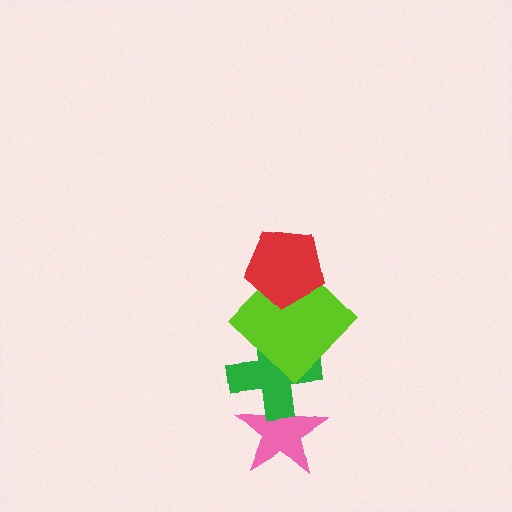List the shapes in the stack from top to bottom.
From top to bottom: the red pentagon, the lime diamond, the green cross, the pink star.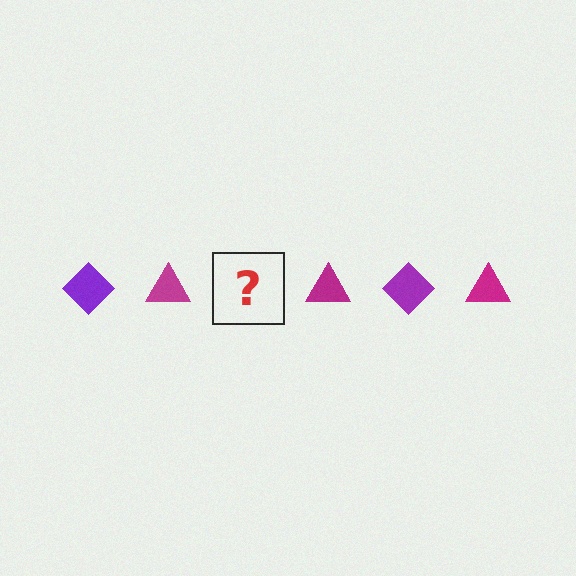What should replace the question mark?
The question mark should be replaced with a purple diamond.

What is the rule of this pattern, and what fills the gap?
The rule is that the pattern alternates between purple diamond and magenta triangle. The gap should be filled with a purple diamond.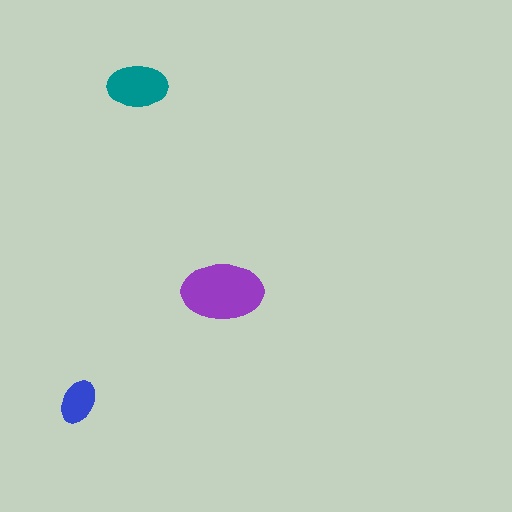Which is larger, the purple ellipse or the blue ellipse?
The purple one.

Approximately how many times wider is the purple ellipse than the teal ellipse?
About 1.5 times wider.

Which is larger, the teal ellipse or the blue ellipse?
The teal one.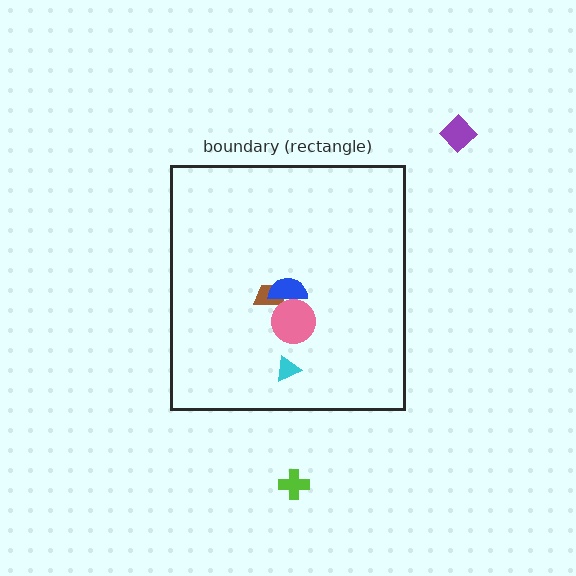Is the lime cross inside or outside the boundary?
Outside.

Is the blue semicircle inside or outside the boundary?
Inside.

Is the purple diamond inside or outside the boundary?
Outside.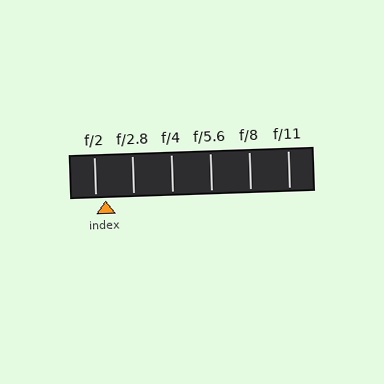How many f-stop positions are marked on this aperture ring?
There are 6 f-stop positions marked.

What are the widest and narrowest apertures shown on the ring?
The widest aperture shown is f/2 and the narrowest is f/11.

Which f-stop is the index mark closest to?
The index mark is closest to f/2.